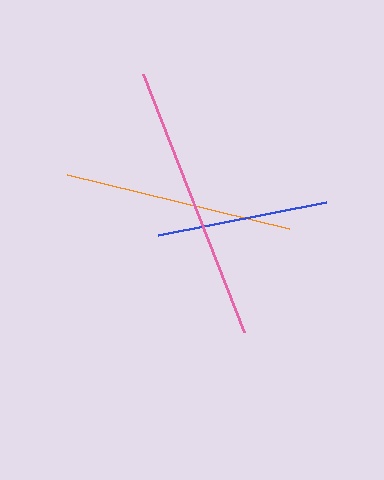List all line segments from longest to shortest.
From longest to shortest: pink, orange, blue.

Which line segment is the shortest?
The blue line is the shortest at approximately 172 pixels.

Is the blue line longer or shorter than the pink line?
The pink line is longer than the blue line.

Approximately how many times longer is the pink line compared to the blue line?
The pink line is approximately 1.6 times the length of the blue line.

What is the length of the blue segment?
The blue segment is approximately 172 pixels long.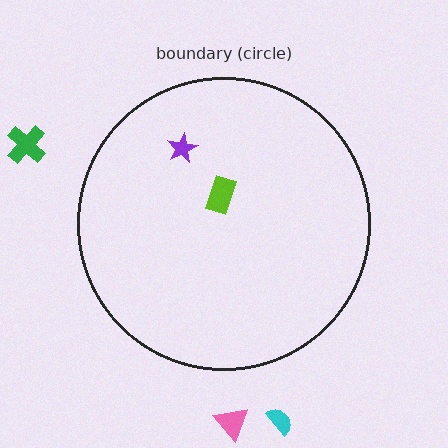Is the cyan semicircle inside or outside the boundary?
Outside.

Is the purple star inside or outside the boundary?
Inside.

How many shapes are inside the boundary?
2 inside, 3 outside.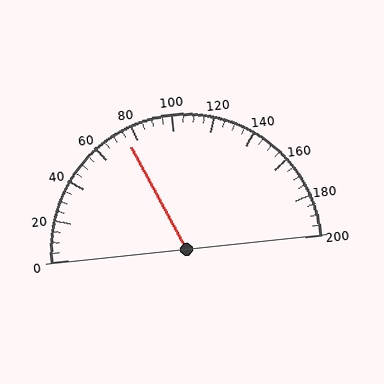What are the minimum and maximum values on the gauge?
The gauge ranges from 0 to 200.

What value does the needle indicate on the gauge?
The needle indicates approximately 75.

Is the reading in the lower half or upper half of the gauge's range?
The reading is in the lower half of the range (0 to 200).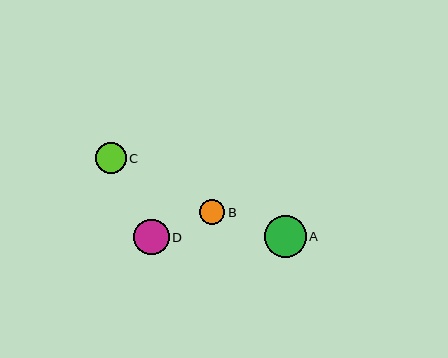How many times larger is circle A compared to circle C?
Circle A is approximately 1.3 times the size of circle C.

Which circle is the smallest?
Circle B is the smallest with a size of approximately 25 pixels.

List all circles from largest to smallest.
From largest to smallest: A, D, C, B.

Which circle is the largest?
Circle A is the largest with a size of approximately 42 pixels.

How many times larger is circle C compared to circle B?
Circle C is approximately 1.2 times the size of circle B.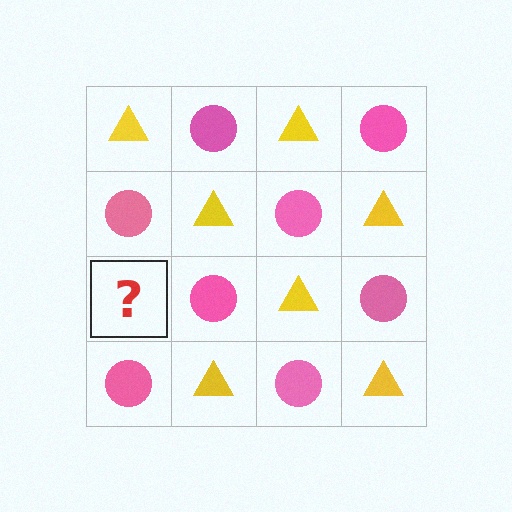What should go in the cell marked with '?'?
The missing cell should contain a yellow triangle.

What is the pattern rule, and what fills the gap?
The rule is that it alternates yellow triangle and pink circle in a checkerboard pattern. The gap should be filled with a yellow triangle.